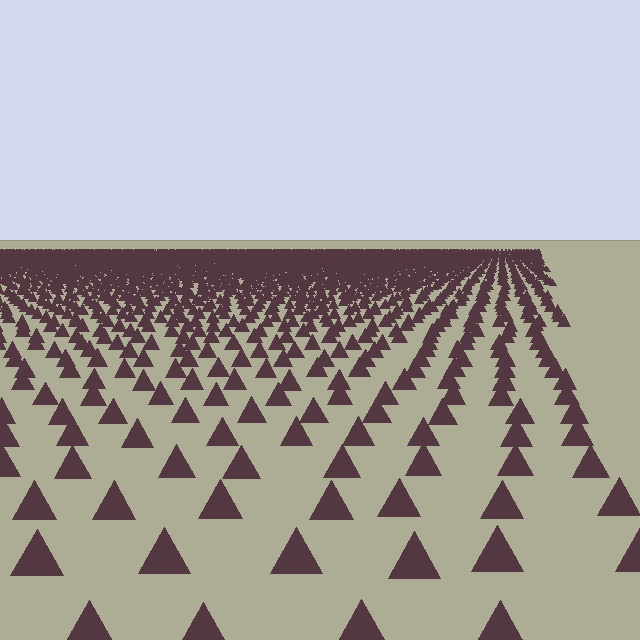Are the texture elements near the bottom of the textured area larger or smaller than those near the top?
Larger. Near the bottom, elements are closer to the viewer and appear at a bigger on-screen size.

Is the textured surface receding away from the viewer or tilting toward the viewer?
The surface is receding away from the viewer. Texture elements get smaller and denser toward the top.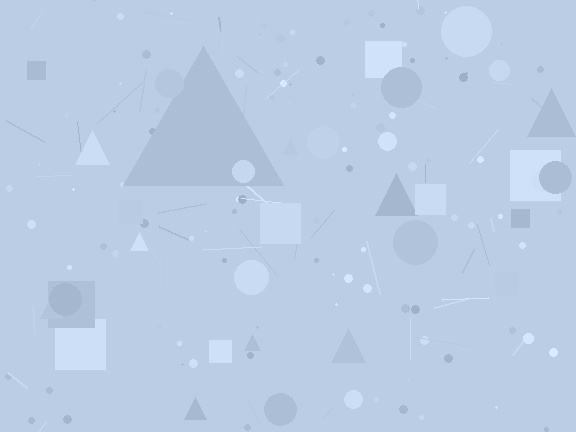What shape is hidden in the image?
A triangle is hidden in the image.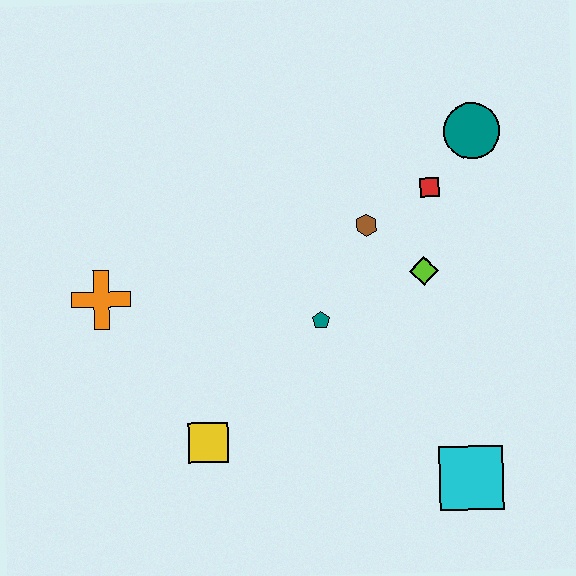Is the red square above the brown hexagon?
Yes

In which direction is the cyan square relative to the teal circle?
The cyan square is below the teal circle.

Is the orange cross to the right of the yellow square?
No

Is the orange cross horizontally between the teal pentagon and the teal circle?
No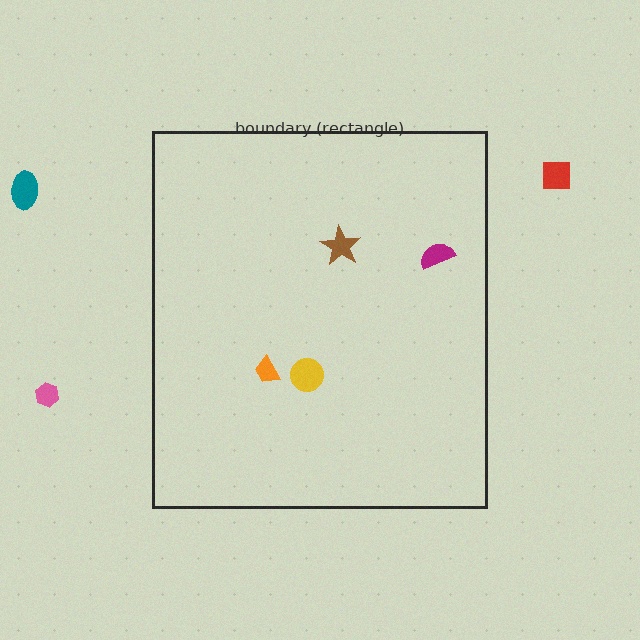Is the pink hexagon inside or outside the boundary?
Outside.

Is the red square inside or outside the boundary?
Outside.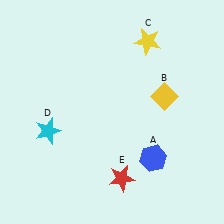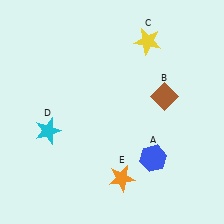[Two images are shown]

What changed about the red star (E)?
In Image 1, E is red. In Image 2, it changed to orange.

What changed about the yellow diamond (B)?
In Image 1, B is yellow. In Image 2, it changed to brown.